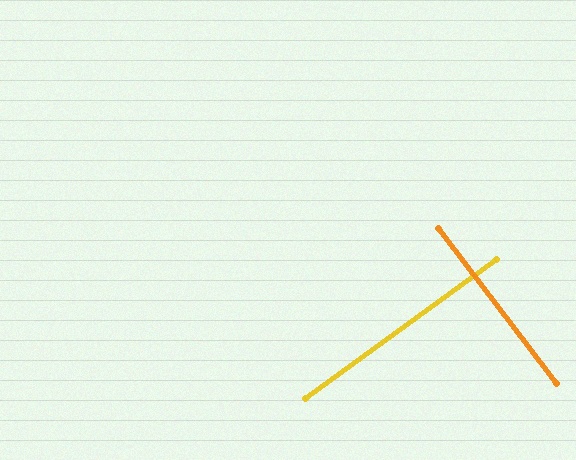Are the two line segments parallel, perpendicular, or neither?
Perpendicular — they meet at approximately 89°.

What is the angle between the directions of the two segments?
Approximately 89 degrees.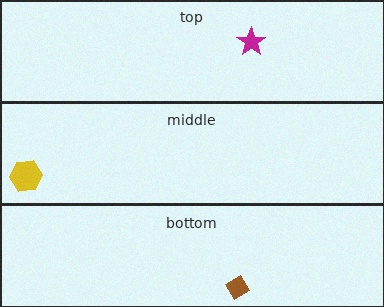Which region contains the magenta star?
The top region.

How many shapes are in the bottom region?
1.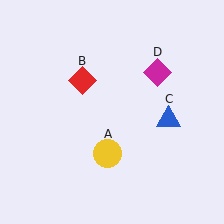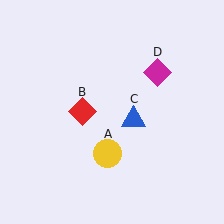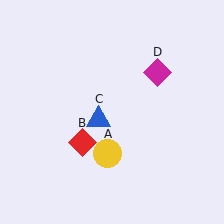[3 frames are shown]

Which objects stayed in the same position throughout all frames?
Yellow circle (object A) and magenta diamond (object D) remained stationary.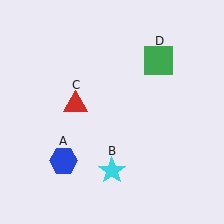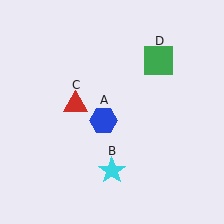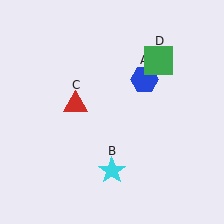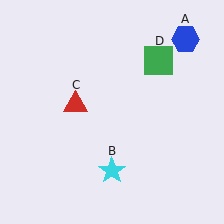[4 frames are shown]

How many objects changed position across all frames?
1 object changed position: blue hexagon (object A).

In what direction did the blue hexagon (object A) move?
The blue hexagon (object A) moved up and to the right.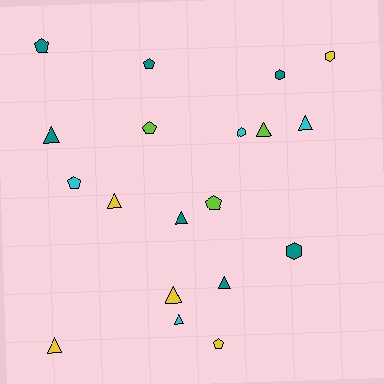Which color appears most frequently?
Teal, with 7 objects.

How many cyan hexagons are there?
There is 1 cyan hexagon.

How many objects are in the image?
There are 19 objects.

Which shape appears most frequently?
Triangle, with 9 objects.